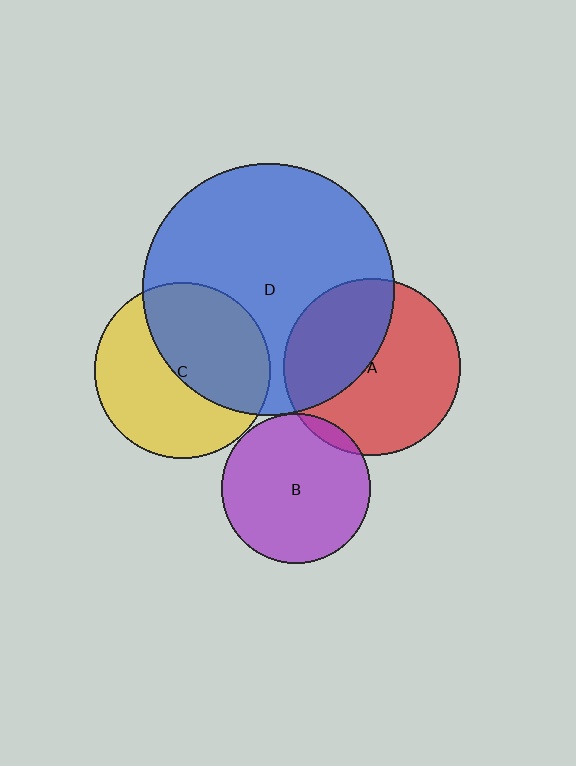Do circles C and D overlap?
Yes.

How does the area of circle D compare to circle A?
Approximately 2.0 times.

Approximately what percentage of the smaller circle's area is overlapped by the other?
Approximately 50%.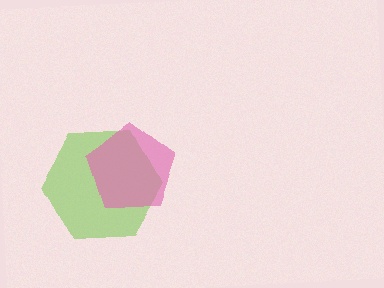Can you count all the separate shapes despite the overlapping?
Yes, there are 2 separate shapes.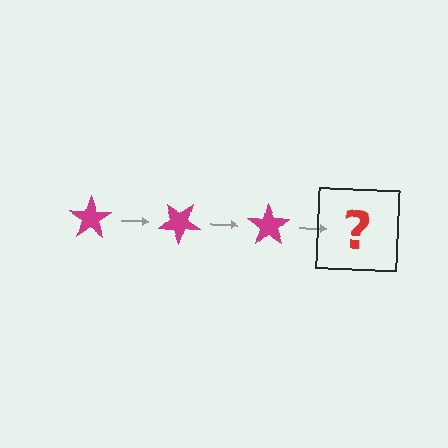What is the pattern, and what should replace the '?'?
The pattern is that the star rotates 35 degrees each step. The '?' should be a magenta star rotated 105 degrees.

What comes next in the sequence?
The next element should be a magenta star rotated 105 degrees.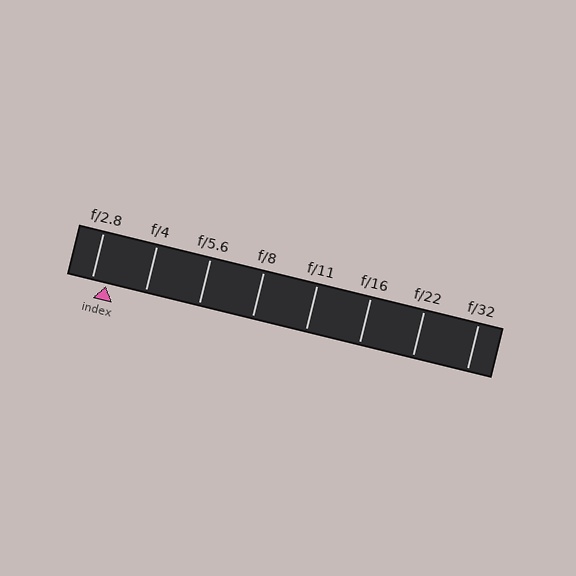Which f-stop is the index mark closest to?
The index mark is closest to f/2.8.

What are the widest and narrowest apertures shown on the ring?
The widest aperture shown is f/2.8 and the narrowest is f/32.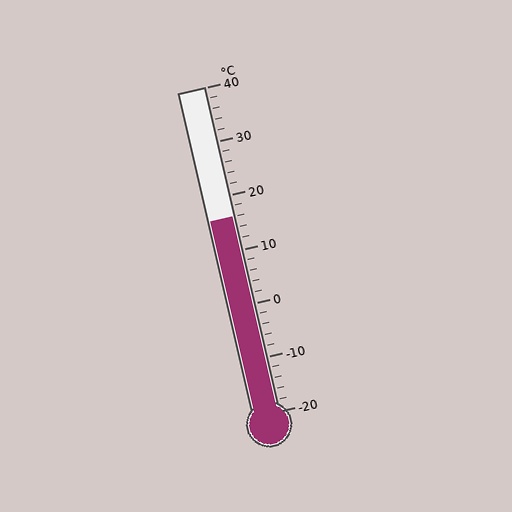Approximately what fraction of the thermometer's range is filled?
The thermometer is filled to approximately 60% of its range.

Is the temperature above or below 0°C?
The temperature is above 0°C.